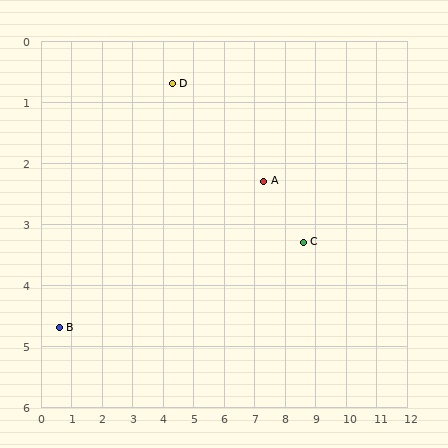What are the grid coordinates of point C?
Point C is at approximately (8.6, 3.3).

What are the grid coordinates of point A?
Point A is at approximately (7.3, 2.3).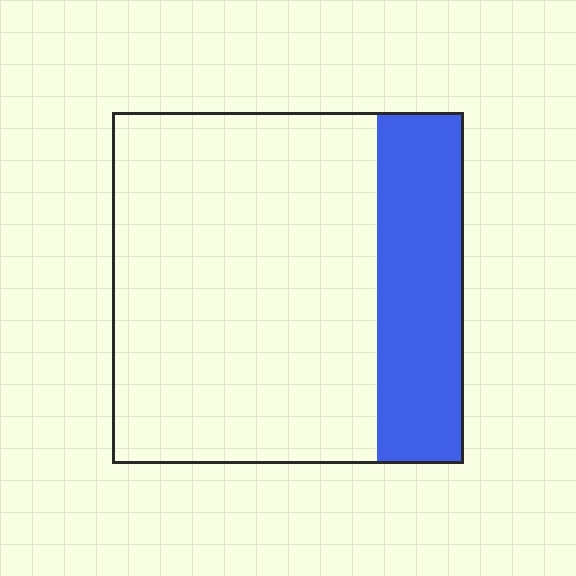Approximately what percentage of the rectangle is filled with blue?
Approximately 25%.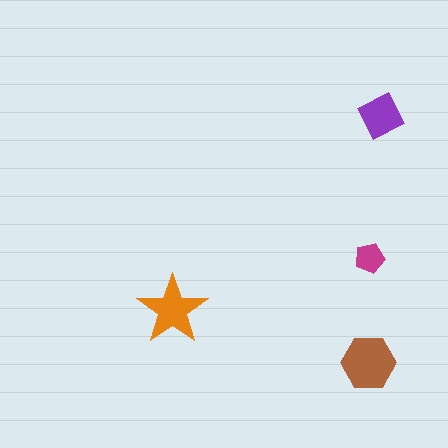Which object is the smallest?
The magenta pentagon.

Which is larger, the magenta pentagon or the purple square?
The purple square.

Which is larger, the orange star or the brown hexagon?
The brown hexagon.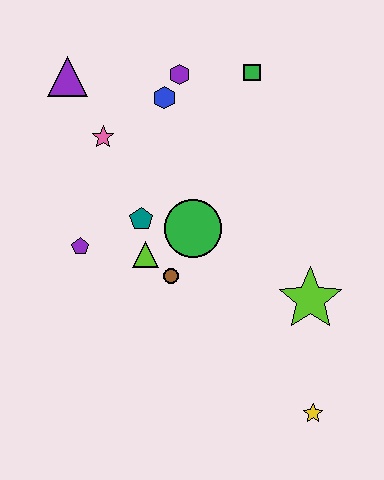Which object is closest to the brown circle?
The lime triangle is closest to the brown circle.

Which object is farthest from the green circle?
The yellow star is farthest from the green circle.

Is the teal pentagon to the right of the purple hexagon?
No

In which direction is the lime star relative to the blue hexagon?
The lime star is below the blue hexagon.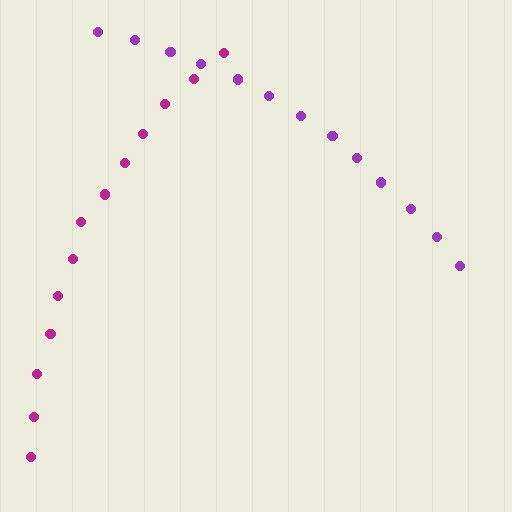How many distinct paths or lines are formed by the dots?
There are 2 distinct paths.